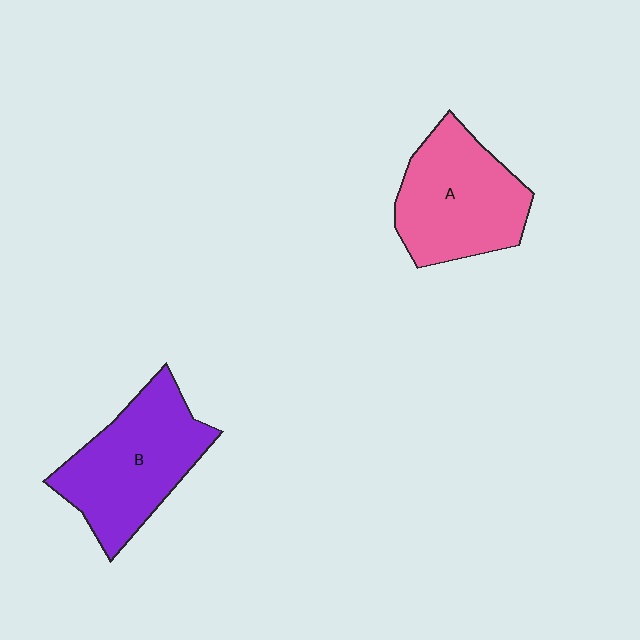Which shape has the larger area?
Shape B (purple).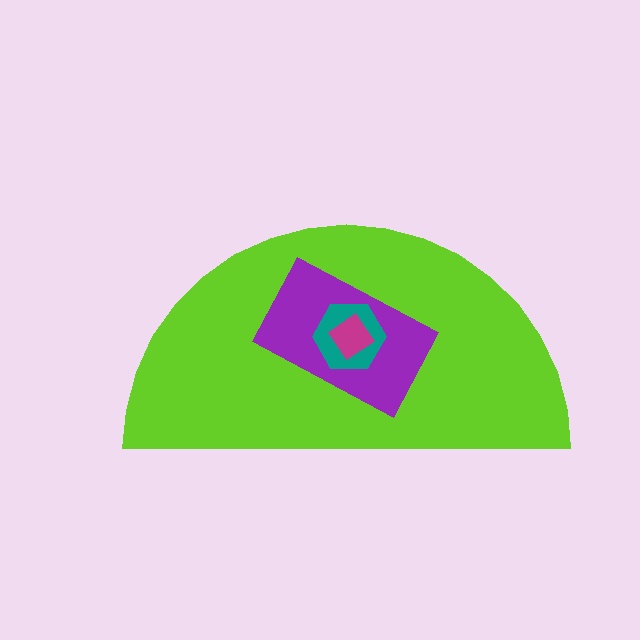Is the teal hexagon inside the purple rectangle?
Yes.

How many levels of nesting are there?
4.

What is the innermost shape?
The magenta diamond.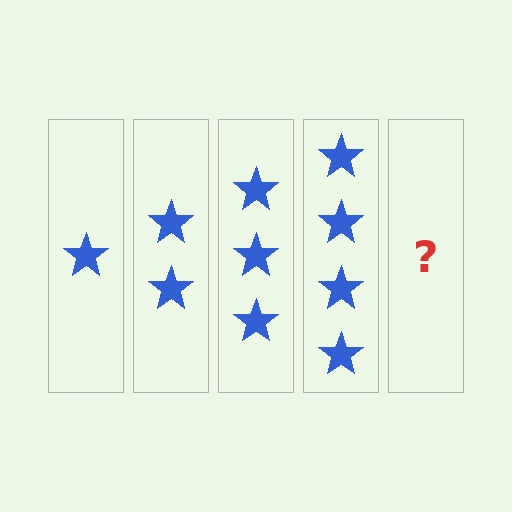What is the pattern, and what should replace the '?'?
The pattern is that each step adds one more star. The '?' should be 5 stars.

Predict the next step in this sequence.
The next step is 5 stars.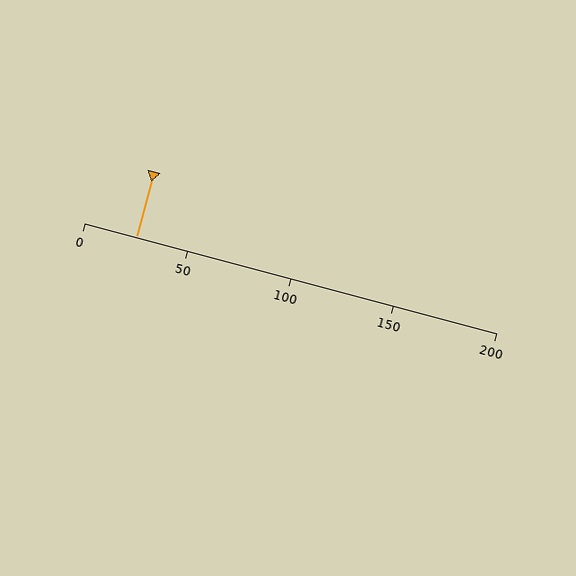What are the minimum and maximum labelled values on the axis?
The axis runs from 0 to 200.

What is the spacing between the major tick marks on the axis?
The major ticks are spaced 50 apart.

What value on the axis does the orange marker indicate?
The marker indicates approximately 25.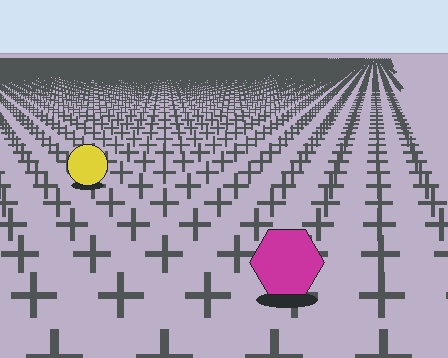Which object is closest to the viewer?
The magenta hexagon is closest. The texture marks near it are larger and more spread out.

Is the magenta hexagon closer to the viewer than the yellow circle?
Yes. The magenta hexagon is closer — you can tell from the texture gradient: the ground texture is coarser near it.